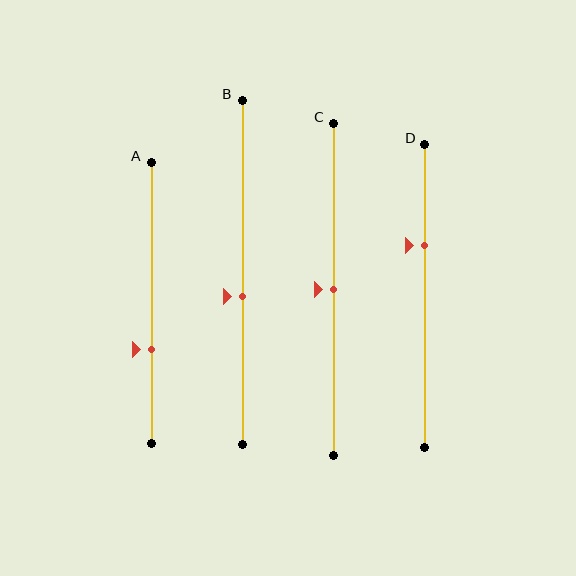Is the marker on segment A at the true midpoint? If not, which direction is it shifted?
No, the marker on segment A is shifted downward by about 17% of the segment length.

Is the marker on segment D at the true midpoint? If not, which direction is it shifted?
No, the marker on segment D is shifted upward by about 17% of the segment length.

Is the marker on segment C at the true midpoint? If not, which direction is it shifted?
Yes, the marker on segment C is at the true midpoint.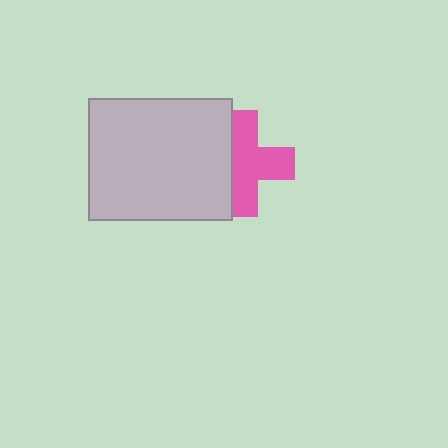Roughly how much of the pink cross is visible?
About half of it is visible (roughly 65%).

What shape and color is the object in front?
The object in front is a light gray rectangle.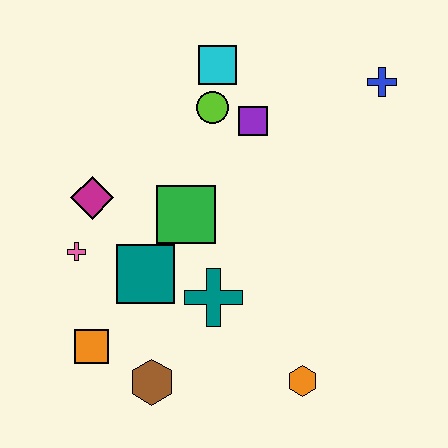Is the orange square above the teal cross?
No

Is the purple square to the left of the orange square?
No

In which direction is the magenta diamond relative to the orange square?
The magenta diamond is above the orange square.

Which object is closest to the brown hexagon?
The orange square is closest to the brown hexagon.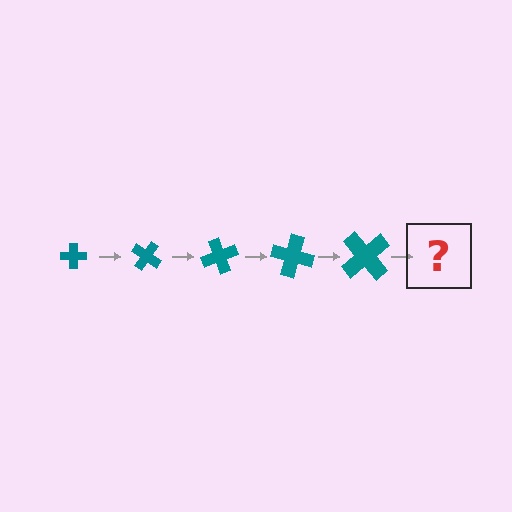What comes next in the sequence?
The next element should be a cross, larger than the previous one and rotated 175 degrees from the start.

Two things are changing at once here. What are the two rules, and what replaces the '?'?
The two rules are that the cross grows larger each step and it rotates 35 degrees each step. The '?' should be a cross, larger than the previous one and rotated 175 degrees from the start.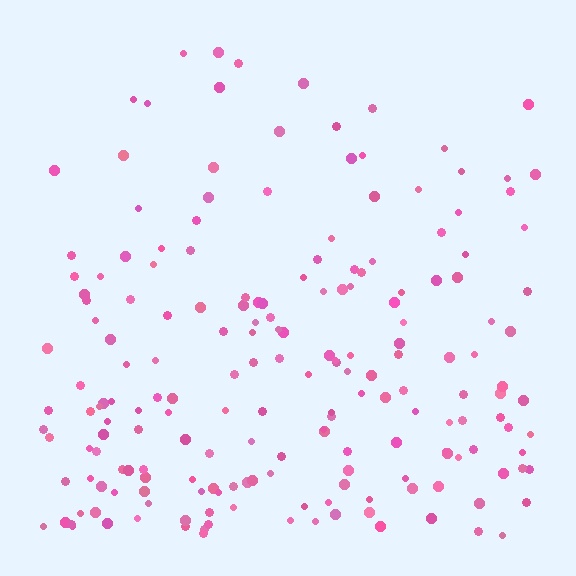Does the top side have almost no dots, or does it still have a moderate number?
Still a moderate number, just noticeably fewer than the bottom.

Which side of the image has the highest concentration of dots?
The bottom.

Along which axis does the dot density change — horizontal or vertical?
Vertical.